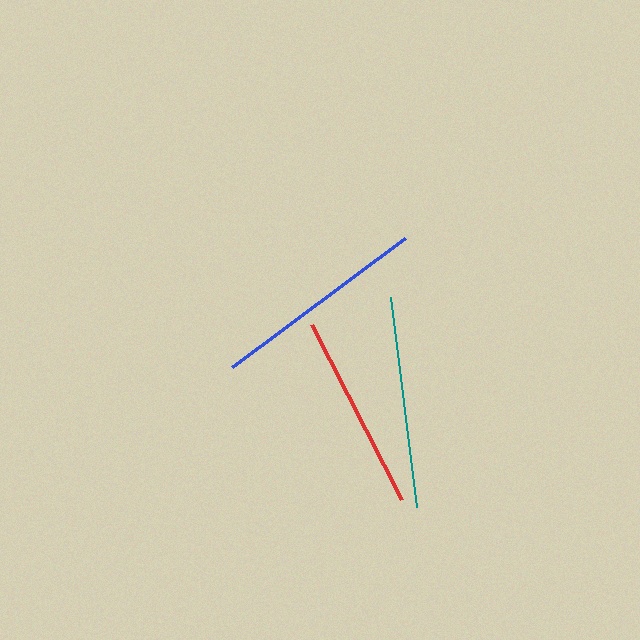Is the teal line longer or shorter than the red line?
The teal line is longer than the red line.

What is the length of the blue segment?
The blue segment is approximately 216 pixels long.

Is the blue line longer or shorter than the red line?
The blue line is longer than the red line.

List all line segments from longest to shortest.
From longest to shortest: blue, teal, red.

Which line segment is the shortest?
The red line is the shortest at approximately 197 pixels.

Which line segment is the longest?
The blue line is the longest at approximately 216 pixels.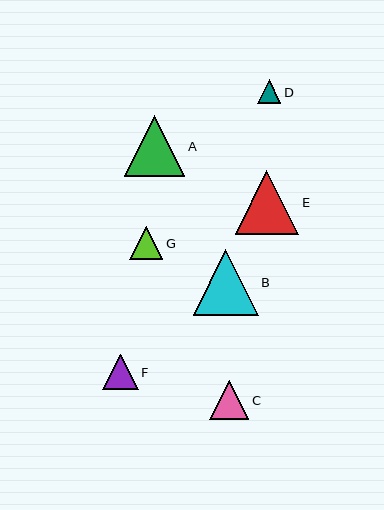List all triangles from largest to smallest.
From largest to smallest: B, E, A, C, F, G, D.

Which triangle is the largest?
Triangle B is the largest with a size of approximately 65 pixels.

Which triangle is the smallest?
Triangle D is the smallest with a size of approximately 23 pixels.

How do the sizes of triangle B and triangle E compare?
Triangle B and triangle E are approximately the same size.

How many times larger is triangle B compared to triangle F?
Triangle B is approximately 1.8 times the size of triangle F.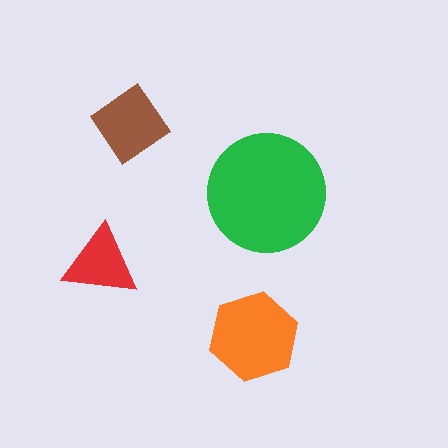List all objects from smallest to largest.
The red triangle, the brown diamond, the orange hexagon, the green circle.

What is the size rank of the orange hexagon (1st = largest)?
2nd.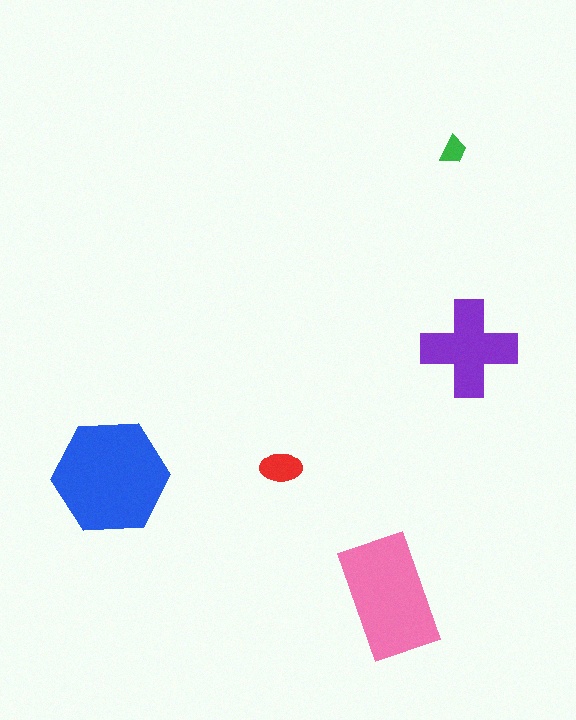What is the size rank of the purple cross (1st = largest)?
3rd.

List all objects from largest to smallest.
The blue hexagon, the pink rectangle, the purple cross, the red ellipse, the green trapezoid.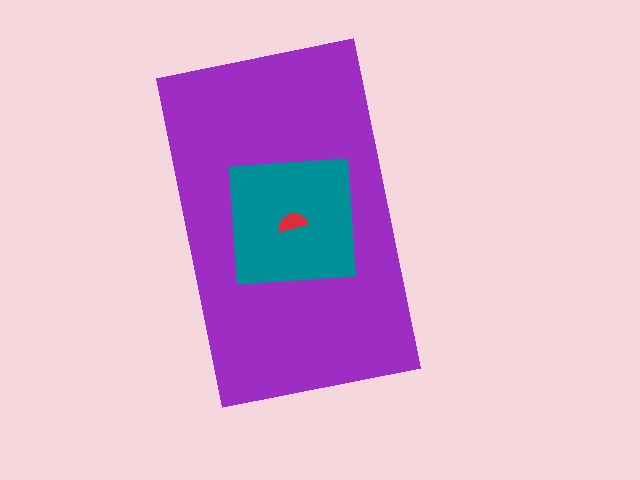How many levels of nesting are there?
3.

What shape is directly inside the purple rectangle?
The teal square.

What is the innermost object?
The red semicircle.